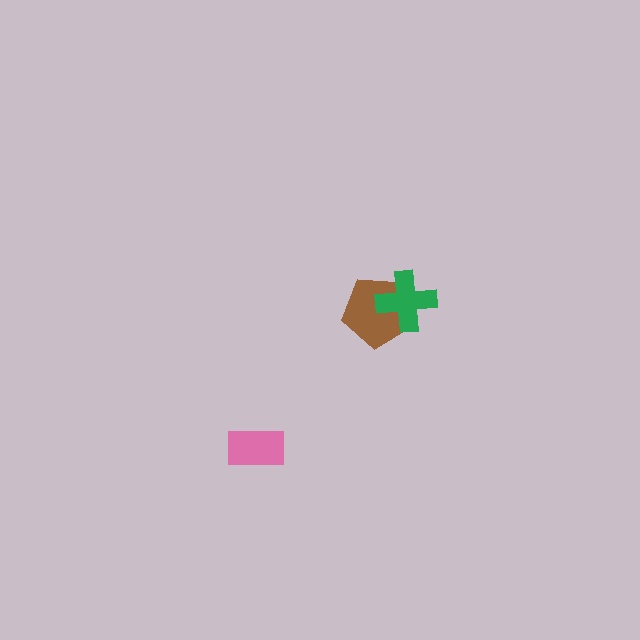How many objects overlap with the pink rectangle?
0 objects overlap with the pink rectangle.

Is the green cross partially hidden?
No, no other shape covers it.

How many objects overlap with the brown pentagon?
1 object overlaps with the brown pentagon.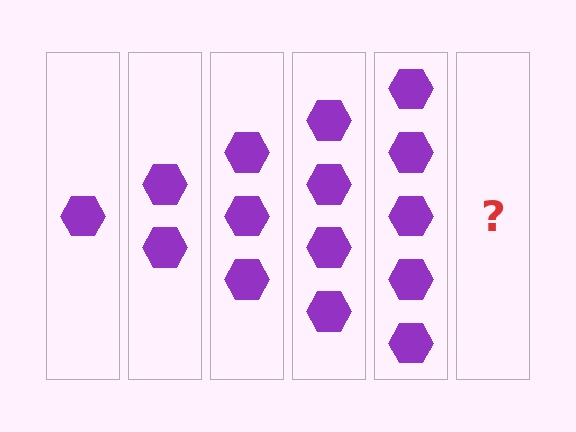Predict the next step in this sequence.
The next step is 6 hexagons.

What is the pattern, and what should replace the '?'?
The pattern is that each step adds one more hexagon. The '?' should be 6 hexagons.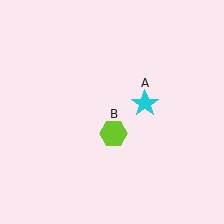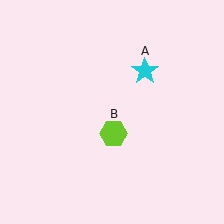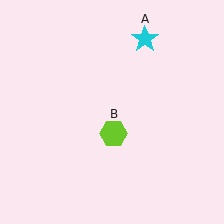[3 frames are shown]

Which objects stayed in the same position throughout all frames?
Lime hexagon (object B) remained stationary.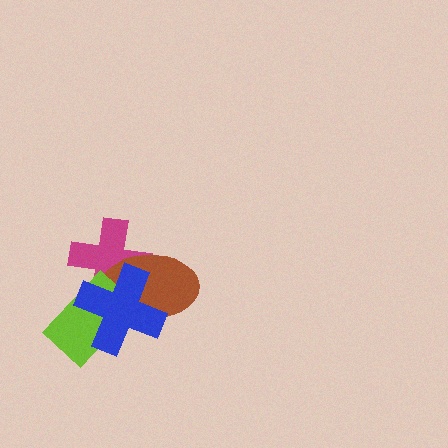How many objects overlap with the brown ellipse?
3 objects overlap with the brown ellipse.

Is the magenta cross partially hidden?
Yes, it is partially covered by another shape.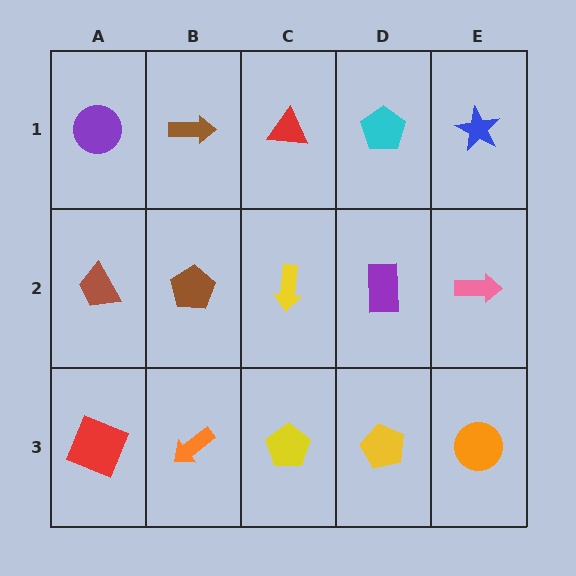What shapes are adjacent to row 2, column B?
A brown arrow (row 1, column B), an orange arrow (row 3, column B), a brown trapezoid (row 2, column A), a yellow arrow (row 2, column C).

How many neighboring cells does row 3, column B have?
3.